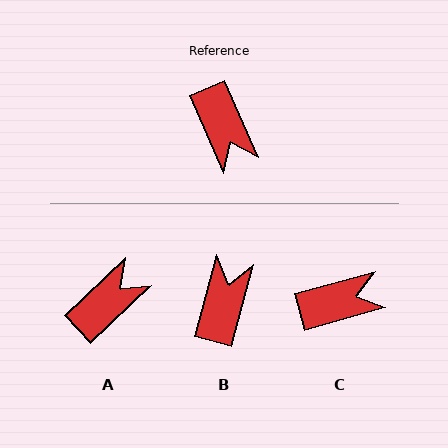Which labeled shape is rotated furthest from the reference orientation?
B, about 142 degrees away.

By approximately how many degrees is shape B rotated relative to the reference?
Approximately 142 degrees counter-clockwise.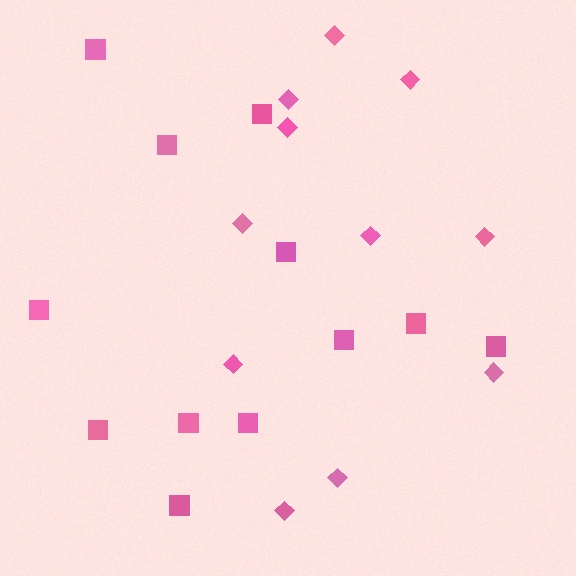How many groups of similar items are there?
There are 2 groups: one group of squares (12) and one group of diamonds (11).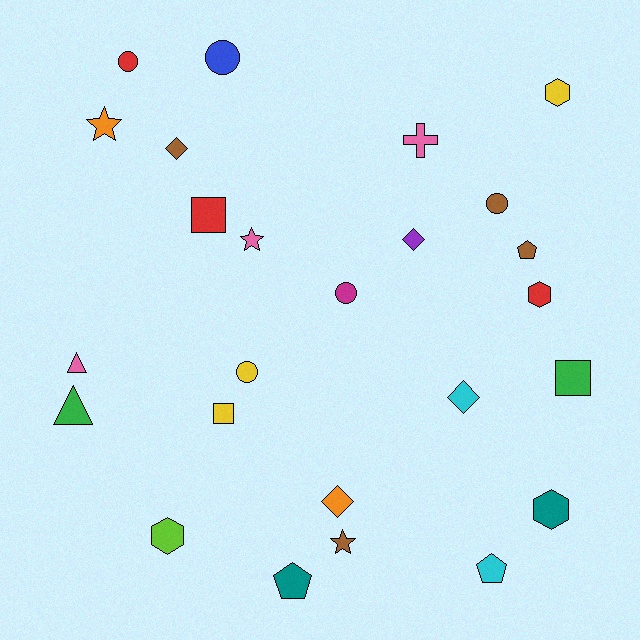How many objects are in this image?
There are 25 objects.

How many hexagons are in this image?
There are 4 hexagons.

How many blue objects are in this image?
There is 1 blue object.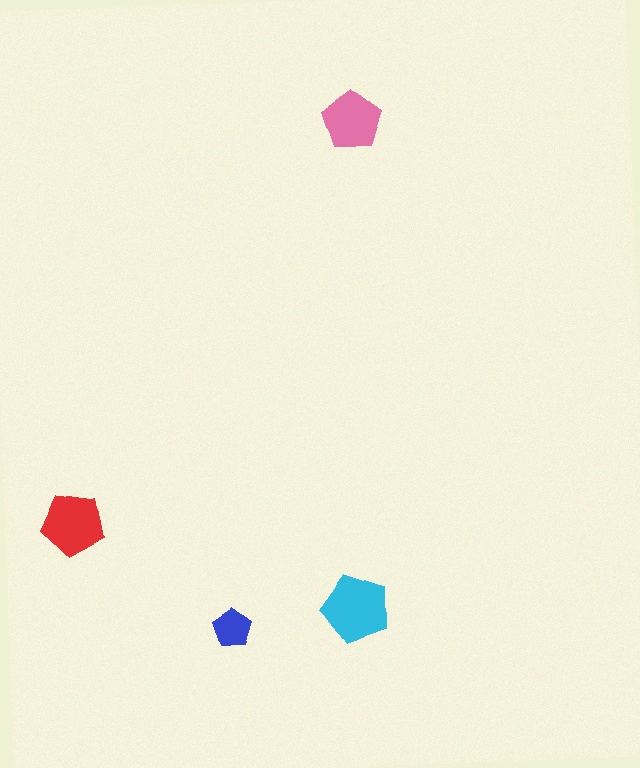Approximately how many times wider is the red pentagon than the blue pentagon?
About 1.5 times wider.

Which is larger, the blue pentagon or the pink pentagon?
The pink one.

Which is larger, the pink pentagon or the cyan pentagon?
The cyan one.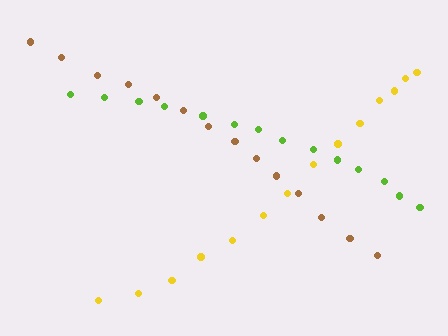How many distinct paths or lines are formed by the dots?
There are 3 distinct paths.